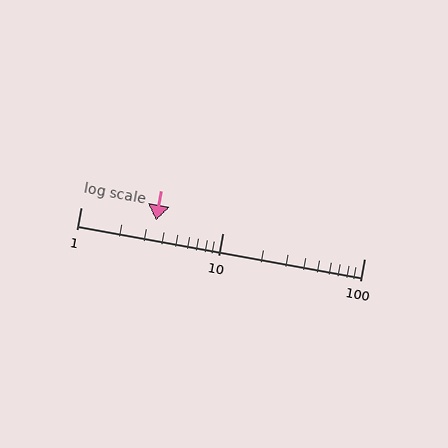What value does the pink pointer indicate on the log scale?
The pointer indicates approximately 3.4.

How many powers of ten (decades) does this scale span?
The scale spans 2 decades, from 1 to 100.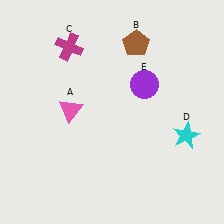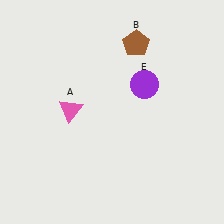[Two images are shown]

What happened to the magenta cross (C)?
The magenta cross (C) was removed in Image 2. It was in the top-left area of Image 1.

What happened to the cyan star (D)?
The cyan star (D) was removed in Image 2. It was in the bottom-right area of Image 1.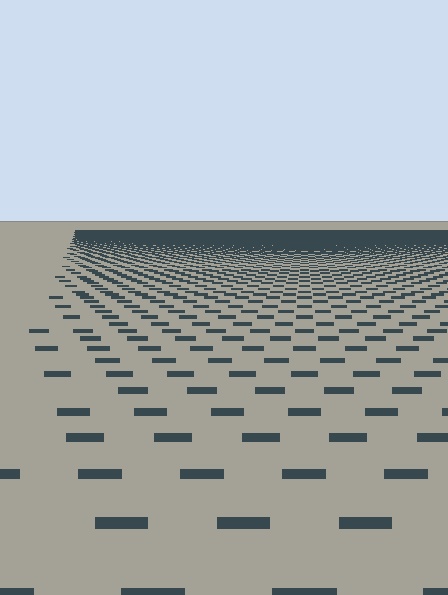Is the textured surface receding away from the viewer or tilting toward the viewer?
The surface is receding away from the viewer. Texture elements get smaller and denser toward the top.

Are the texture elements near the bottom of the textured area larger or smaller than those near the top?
Larger. Near the bottom, elements are closer to the viewer and appear at a bigger on-screen size.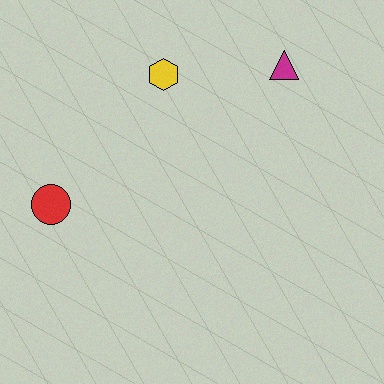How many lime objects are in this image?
There are no lime objects.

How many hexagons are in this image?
There is 1 hexagon.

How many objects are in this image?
There are 3 objects.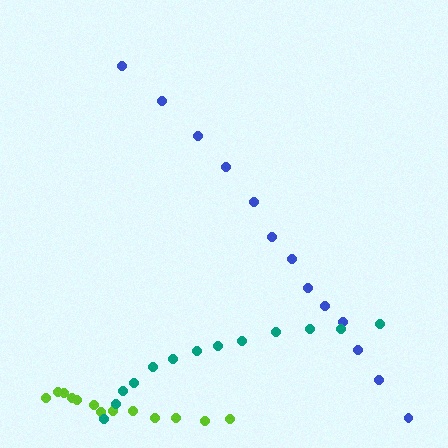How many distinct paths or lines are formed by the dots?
There are 3 distinct paths.